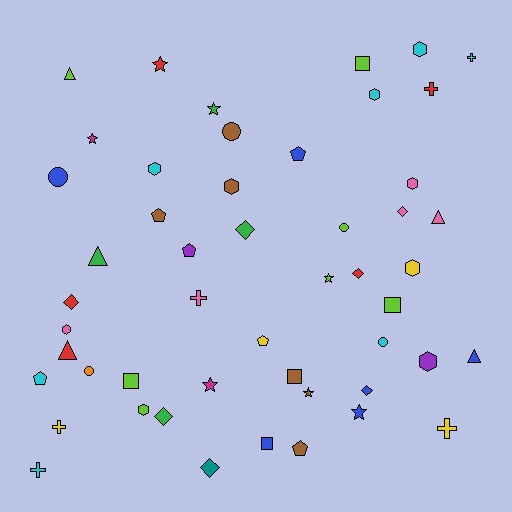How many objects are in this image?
There are 50 objects.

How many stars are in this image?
There are 7 stars.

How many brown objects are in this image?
There are 6 brown objects.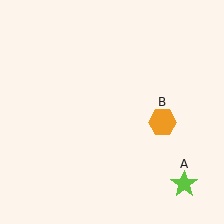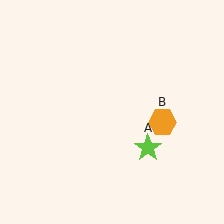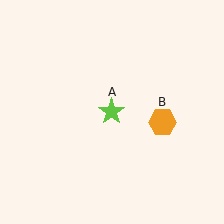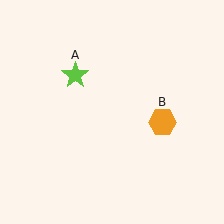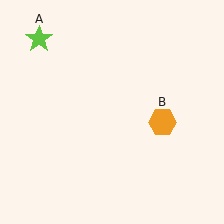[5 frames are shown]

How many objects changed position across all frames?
1 object changed position: lime star (object A).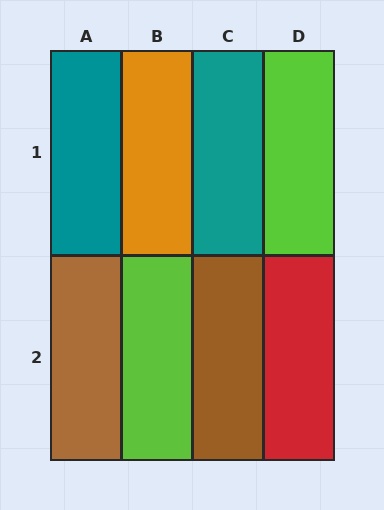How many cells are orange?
1 cell is orange.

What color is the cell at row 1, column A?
Teal.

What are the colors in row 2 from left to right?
Brown, lime, brown, red.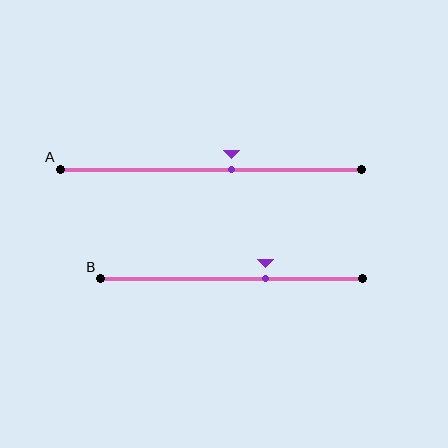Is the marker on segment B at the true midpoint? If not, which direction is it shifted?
No, the marker on segment B is shifted to the right by about 13% of the segment length.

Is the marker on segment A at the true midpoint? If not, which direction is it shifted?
No, the marker on segment A is shifted to the right by about 7% of the segment length.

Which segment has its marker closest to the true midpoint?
Segment A has its marker closest to the true midpoint.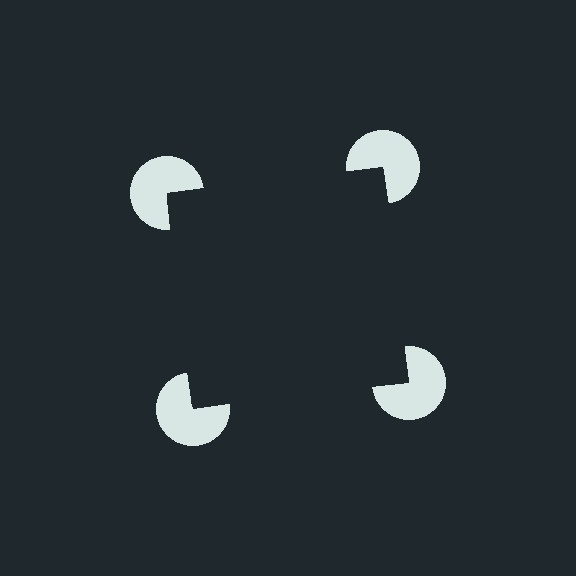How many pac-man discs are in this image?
There are 4 — one at each vertex of the illusory square.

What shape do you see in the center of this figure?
An illusory square — its edges are inferred from the aligned wedge cuts in the pac-man discs, not physically drawn.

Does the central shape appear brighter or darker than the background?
It typically appears slightly darker than the background, even though no actual brightness change is drawn.